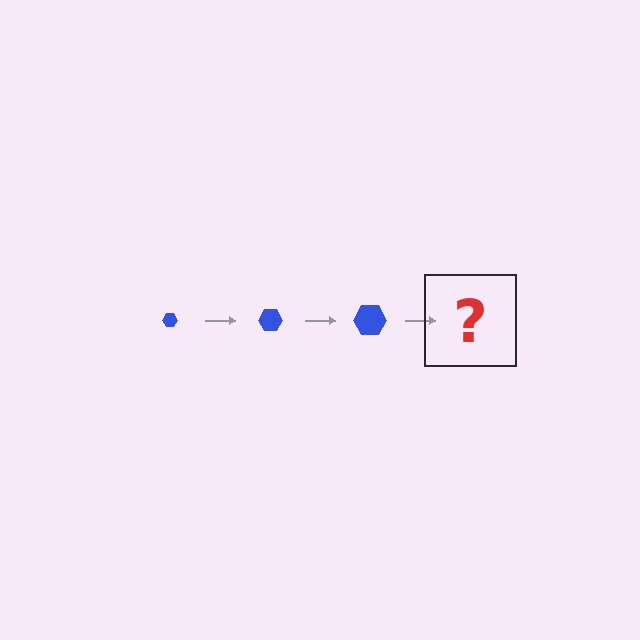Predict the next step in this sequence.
The next step is a blue hexagon, larger than the previous one.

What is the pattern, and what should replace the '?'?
The pattern is that the hexagon gets progressively larger each step. The '?' should be a blue hexagon, larger than the previous one.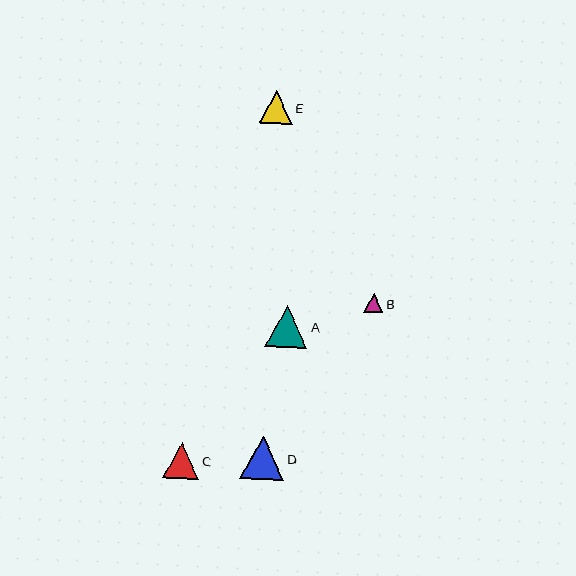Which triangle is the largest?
Triangle D is the largest with a size of approximately 43 pixels.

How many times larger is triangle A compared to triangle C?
Triangle A is approximately 1.2 times the size of triangle C.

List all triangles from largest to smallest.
From largest to smallest: D, A, C, E, B.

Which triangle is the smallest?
Triangle B is the smallest with a size of approximately 19 pixels.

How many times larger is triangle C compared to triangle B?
Triangle C is approximately 1.9 times the size of triangle B.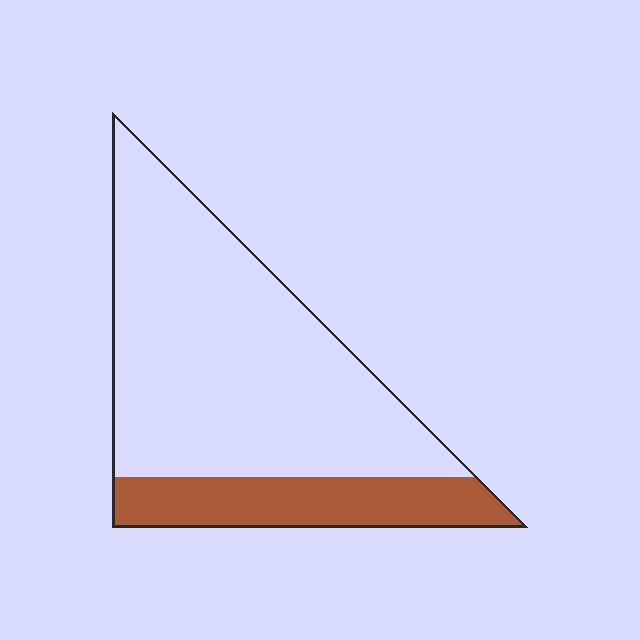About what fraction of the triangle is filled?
About one quarter (1/4).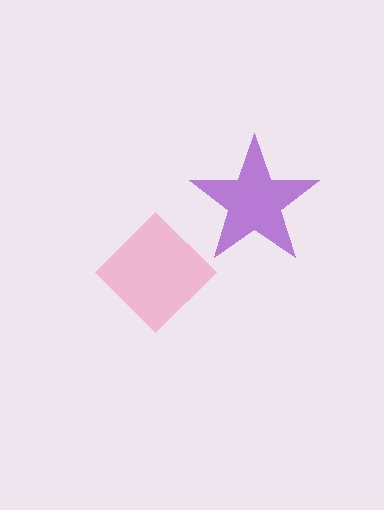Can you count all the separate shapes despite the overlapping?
Yes, there are 2 separate shapes.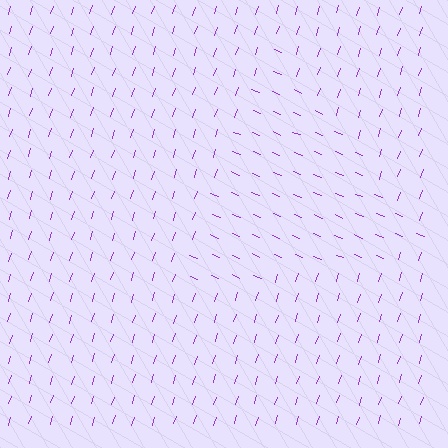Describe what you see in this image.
The image is filled with small purple line segments. A triangle region in the image has lines oriented differently from the surrounding lines, creating a visible texture boundary.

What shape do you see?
I see a triangle.